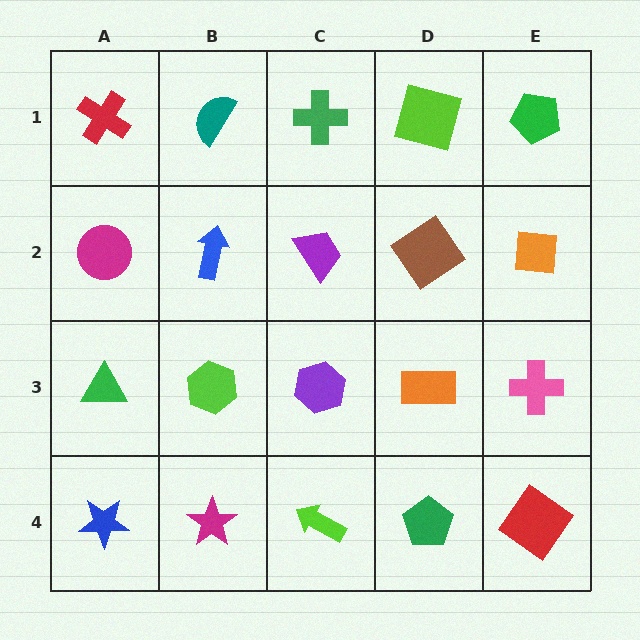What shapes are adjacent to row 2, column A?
A red cross (row 1, column A), a green triangle (row 3, column A), a blue arrow (row 2, column B).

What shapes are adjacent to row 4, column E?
A pink cross (row 3, column E), a green pentagon (row 4, column D).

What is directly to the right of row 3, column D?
A pink cross.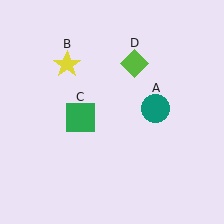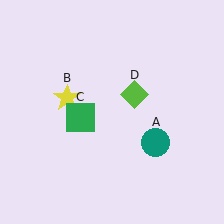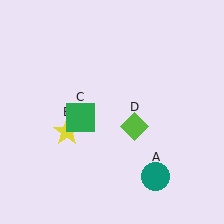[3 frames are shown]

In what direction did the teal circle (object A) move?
The teal circle (object A) moved down.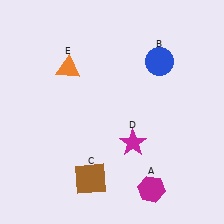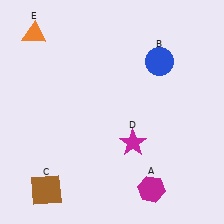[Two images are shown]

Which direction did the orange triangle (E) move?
The orange triangle (E) moved up.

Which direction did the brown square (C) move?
The brown square (C) moved left.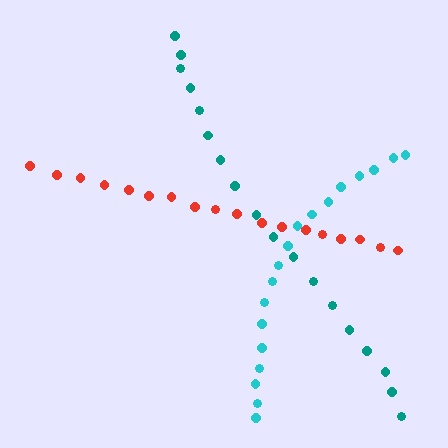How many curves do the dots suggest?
There are 3 distinct paths.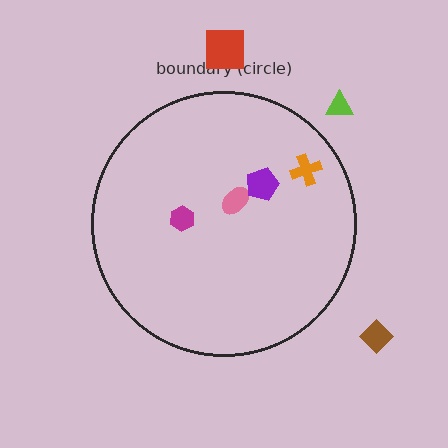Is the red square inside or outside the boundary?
Outside.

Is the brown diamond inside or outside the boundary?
Outside.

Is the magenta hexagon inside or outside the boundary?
Inside.